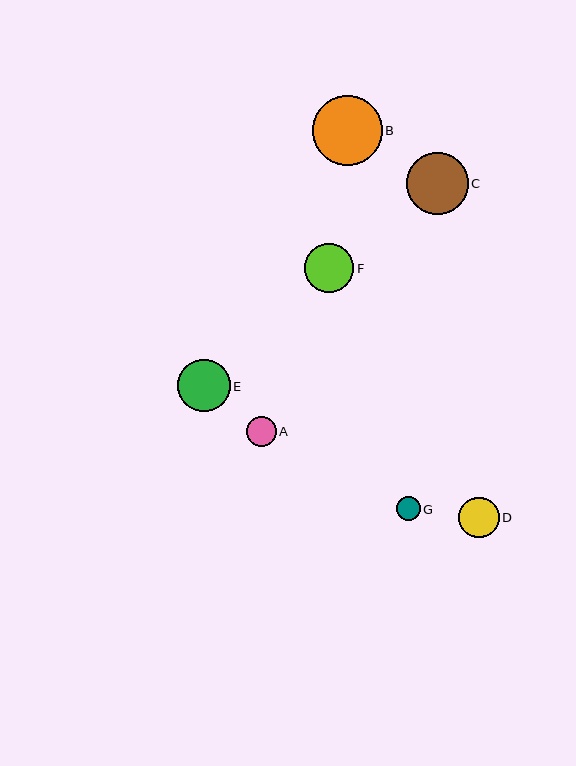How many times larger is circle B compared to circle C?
Circle B is approximately 1.1 times the size of circle C.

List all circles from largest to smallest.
From largest to smallest: B, C, E, F, D, A, G.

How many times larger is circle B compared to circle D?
Circle B is approximately 1.7 times the size of circle D.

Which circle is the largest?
Circle B is the largest with a size of approximately 70 pixels.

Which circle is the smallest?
Circle G is the smallest with a size of approximately 24 pixels.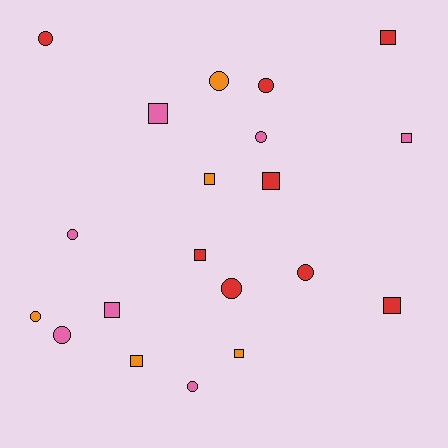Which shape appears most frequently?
Circle, with 10 objects.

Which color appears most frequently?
Red, with 8 objects.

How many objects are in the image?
There are 20 objects.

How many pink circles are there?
There are 4 pink circles.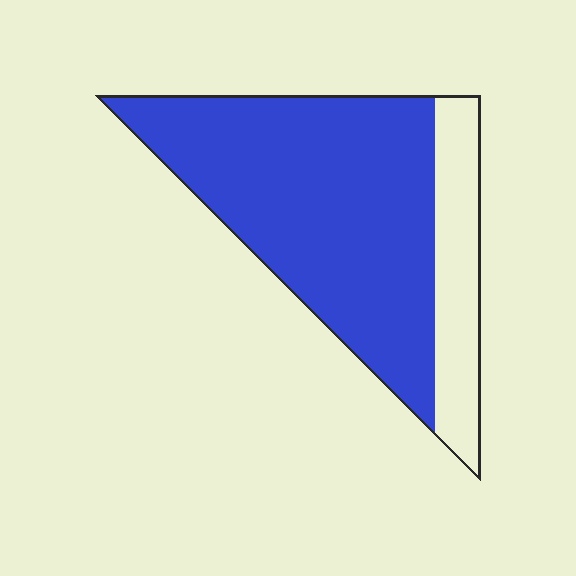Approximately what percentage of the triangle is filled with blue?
Approximately 80%.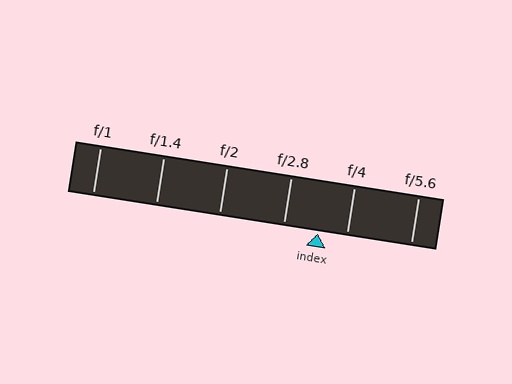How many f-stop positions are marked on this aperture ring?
There are 6 f-stop positions marked.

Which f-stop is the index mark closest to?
The index mark is closest to f/4.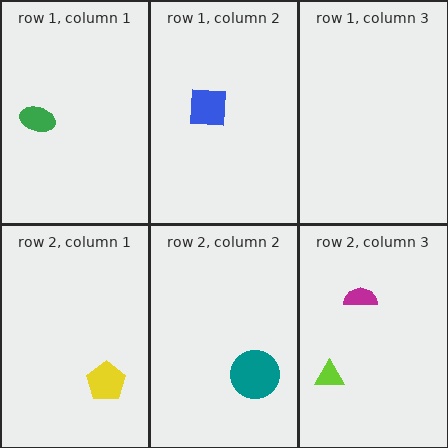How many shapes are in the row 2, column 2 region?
1.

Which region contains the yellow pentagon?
The row 2, column 1 region.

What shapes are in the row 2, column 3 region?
The lime triangle, the magenta semicircle.